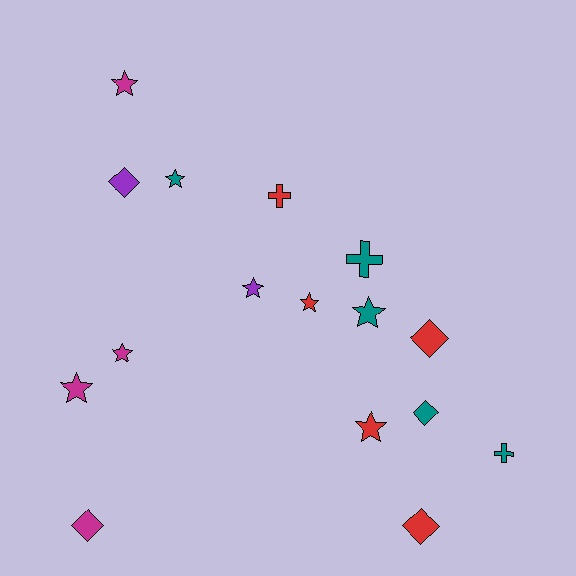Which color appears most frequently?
Teal, with 5 objects.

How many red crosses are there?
There is 1 red cross.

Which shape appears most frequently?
Star, with 8 objects.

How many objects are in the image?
There are 16 objects.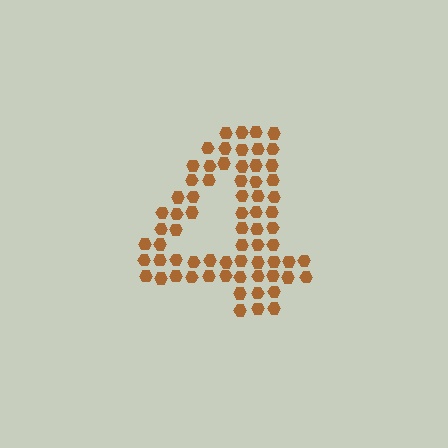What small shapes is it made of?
It is made of small hexagons.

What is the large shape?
The large shape is the digit 4.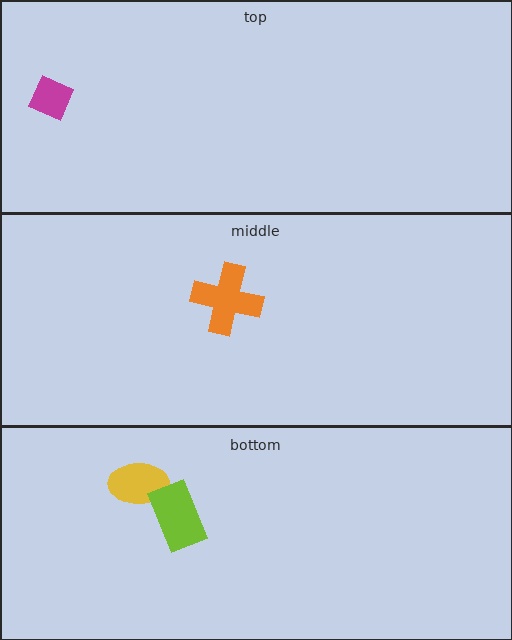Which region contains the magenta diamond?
The top region.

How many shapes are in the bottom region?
2.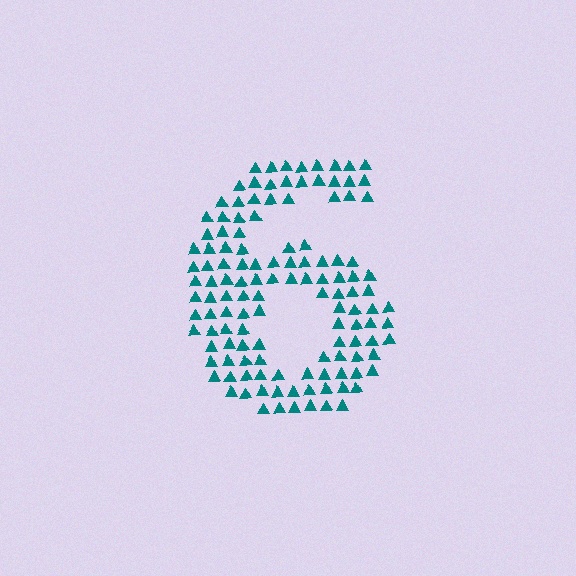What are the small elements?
The small elements are triangles.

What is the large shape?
The large shape is the digit 6.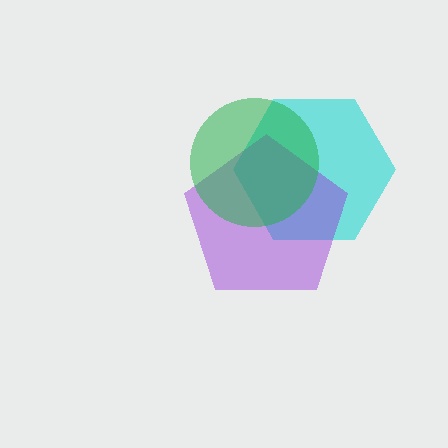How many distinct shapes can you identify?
There are 3 distinct shapes: a cyan hexagon, a purple pentagon, a green circle.